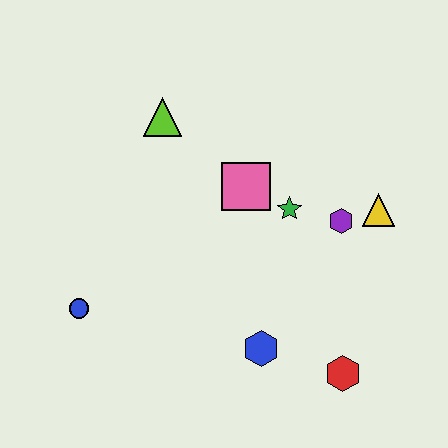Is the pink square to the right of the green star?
No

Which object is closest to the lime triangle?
The pink square is closest to the lime triangle.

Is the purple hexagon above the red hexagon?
Yes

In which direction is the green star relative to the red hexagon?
The green star is above the red hexagon.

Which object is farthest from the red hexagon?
The lime triangle is farthest from the red hexagon.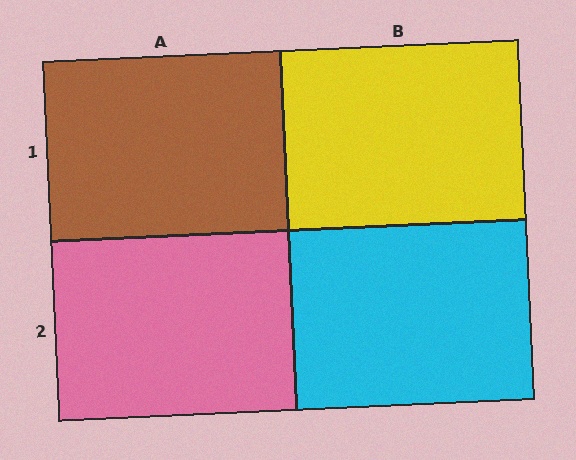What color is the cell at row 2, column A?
Pink.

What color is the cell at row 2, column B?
Cyan.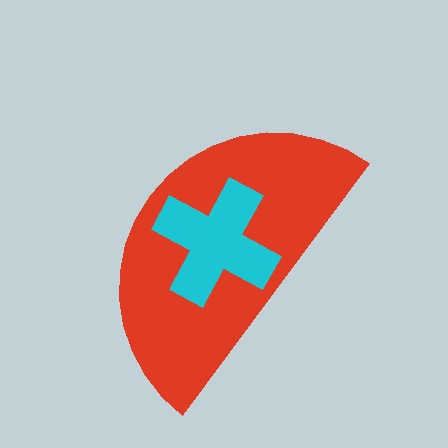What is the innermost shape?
The cyan cross.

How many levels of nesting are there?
2.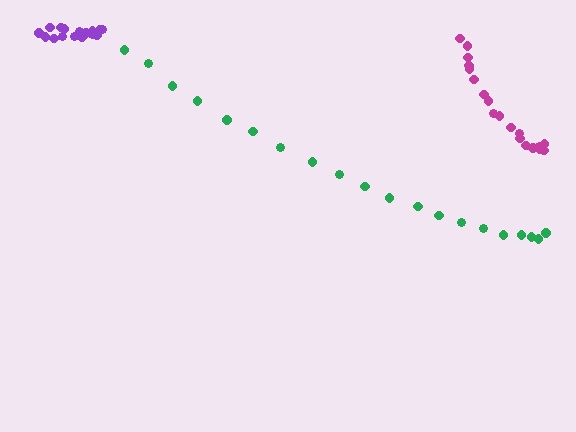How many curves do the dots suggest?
There are 3 distinct paths.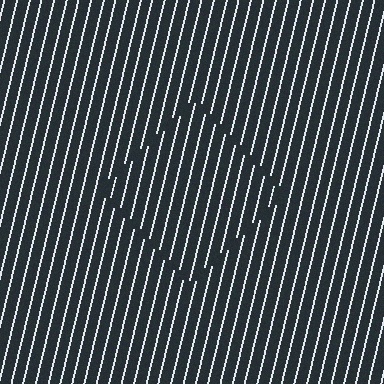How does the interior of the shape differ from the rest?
The interior of the shape contains the same grating, shifted by half a period — the contour is defined by the phase discontinuity where line-ends from the inner and outer gratings abut.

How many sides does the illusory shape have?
4 sides — the line-ends trace a square.